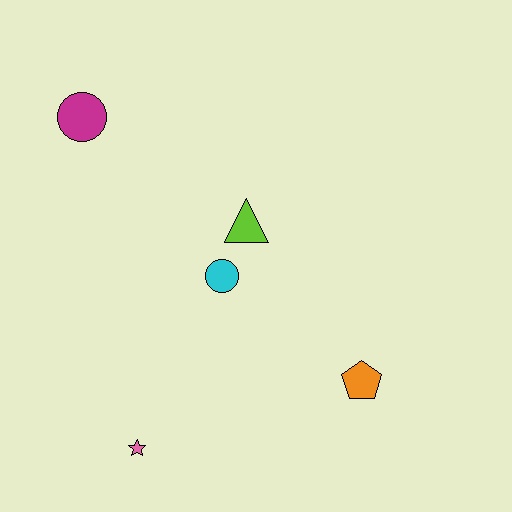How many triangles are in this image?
There is 1 triangle.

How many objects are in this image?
There are 5 objects.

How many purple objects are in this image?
There are no purple objects.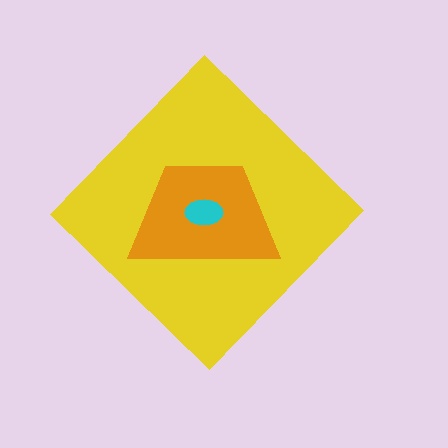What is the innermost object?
The cyan ellipse.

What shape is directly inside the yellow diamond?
The orange trapezoid.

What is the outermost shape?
The yellow diamond.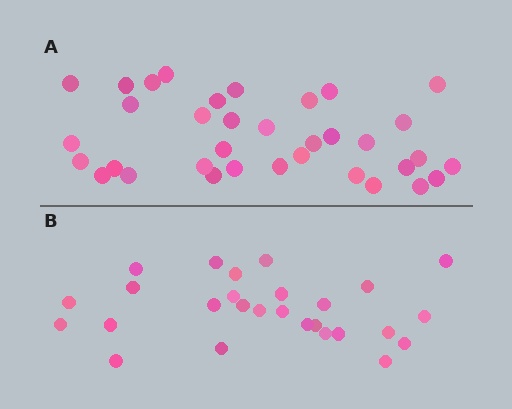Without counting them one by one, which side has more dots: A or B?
Region A (the top region) has more dots.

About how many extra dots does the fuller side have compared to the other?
Region A has roughly 8 or so more dots than region B.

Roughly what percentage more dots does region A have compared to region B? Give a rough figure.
About 30% more.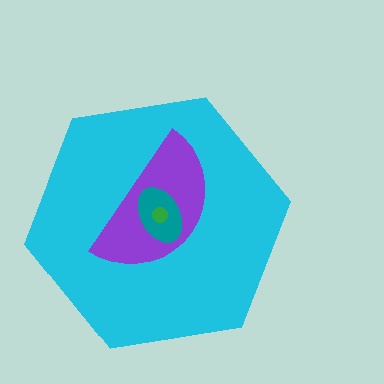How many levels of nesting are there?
4.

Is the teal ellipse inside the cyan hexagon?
Yes.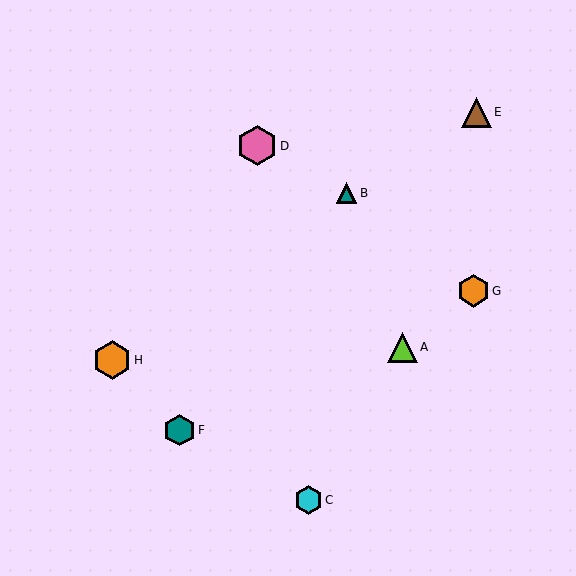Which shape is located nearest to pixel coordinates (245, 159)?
The pink hexagon (labeled D) at (257, 146) is nearest to that location.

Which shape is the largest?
The pink hexagon (labeled D) is the largest.